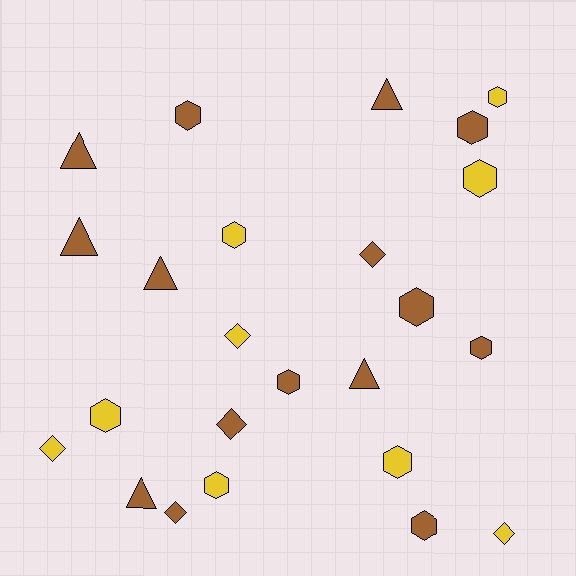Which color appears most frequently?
Brown, with 15 objects.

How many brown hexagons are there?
There are 6 brown hexagons.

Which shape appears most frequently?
Hexagon, with 12 objects.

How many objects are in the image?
There are 24 objects.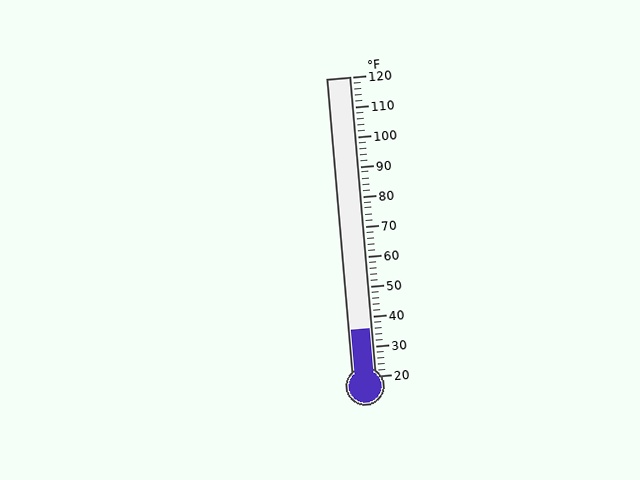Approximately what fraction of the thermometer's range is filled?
The thermometer is filled to approximately 15% of its range.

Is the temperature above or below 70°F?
The temperature is below 70°F.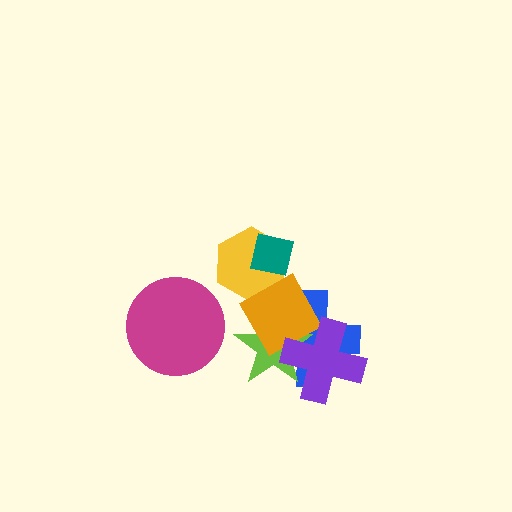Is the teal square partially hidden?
Yes, it is partially covered by another shape.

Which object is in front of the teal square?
The orange diamond is in front of the teal square.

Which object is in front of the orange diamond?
The purple cross is in front of the orange diamond.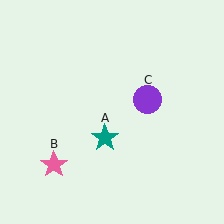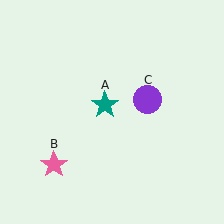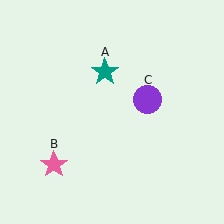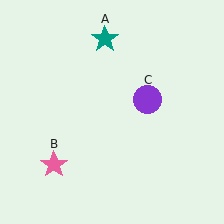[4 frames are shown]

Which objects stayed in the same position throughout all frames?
Pink star (object B) and purple circle (object C) remained stationary.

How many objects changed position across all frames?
1 object changed position: teal star (object A).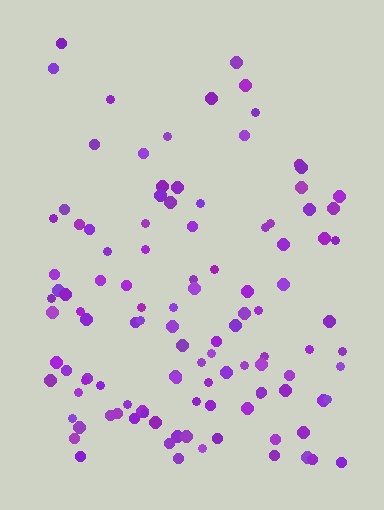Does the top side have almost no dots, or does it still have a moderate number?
Still a moderate number, just noticeably fewer than the bottom.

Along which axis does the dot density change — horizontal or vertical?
Vertical.